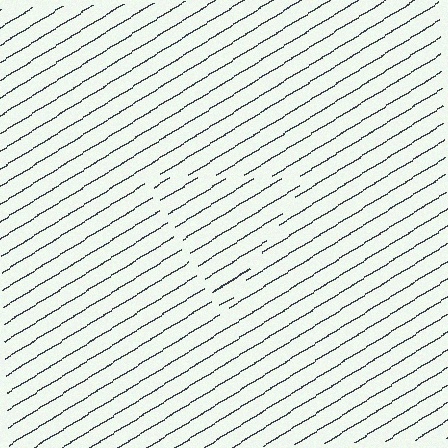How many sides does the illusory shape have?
3 sides — the line-ends trace a triangle.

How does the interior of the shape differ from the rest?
The interior of the shape contains the same grating, shifted by half a period — the contour is defined by the phase discontinuity where line-ends from the inner and outer gratings abut.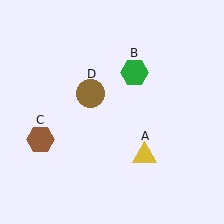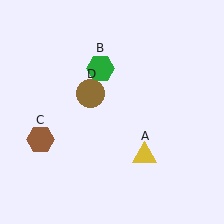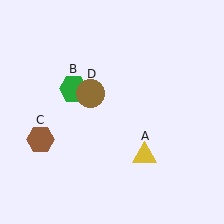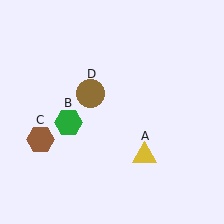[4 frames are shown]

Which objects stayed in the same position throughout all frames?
Yellow triangle (object A) and brown hexagon (object C) and brown circle (object D) remained stationary.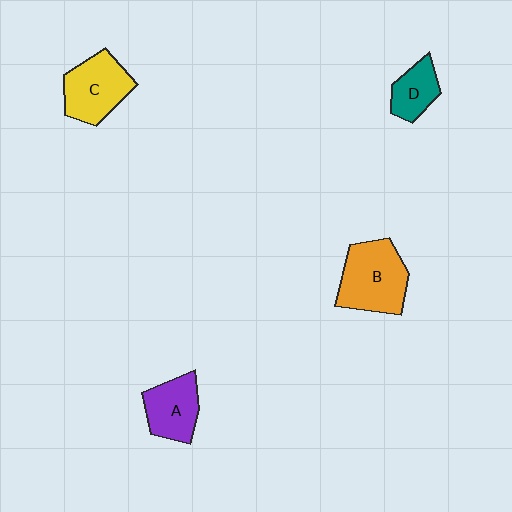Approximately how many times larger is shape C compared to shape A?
Approximately 1.2 times.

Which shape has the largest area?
Shape B (orange).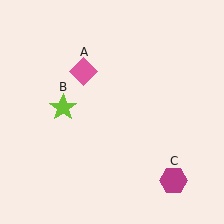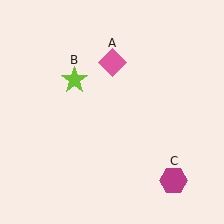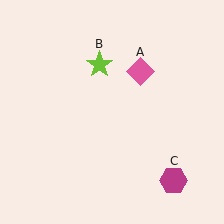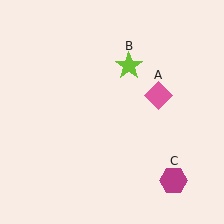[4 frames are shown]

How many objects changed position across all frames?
2 objects changed position: pink diamond (object A), lime star (object B).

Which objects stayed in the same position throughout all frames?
Magenta hexagon (object C) remained stationary.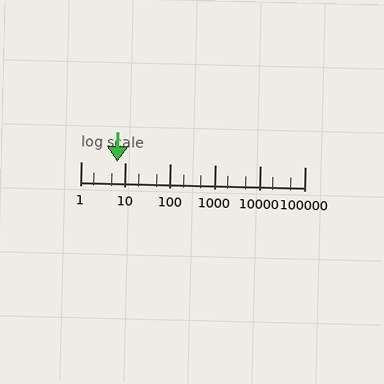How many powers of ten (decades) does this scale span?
The scale spans 5 decades, from 1 to 100000.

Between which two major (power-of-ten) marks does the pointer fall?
The pointer is between 1 and 10.